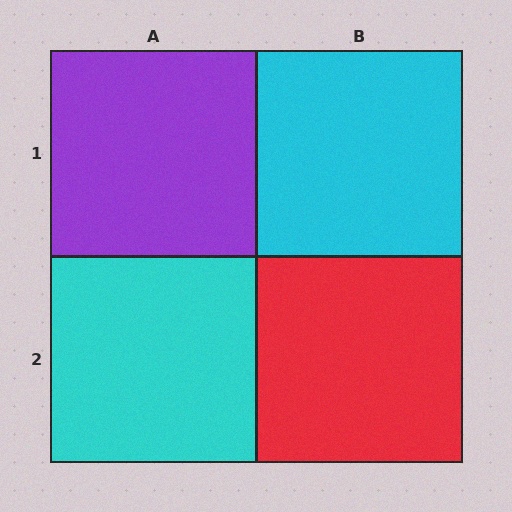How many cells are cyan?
2 cells are cyan.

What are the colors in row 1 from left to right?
Purple, cyan.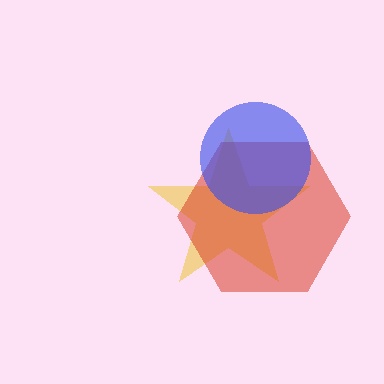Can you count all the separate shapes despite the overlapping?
Yes, there are 3 separate shapes.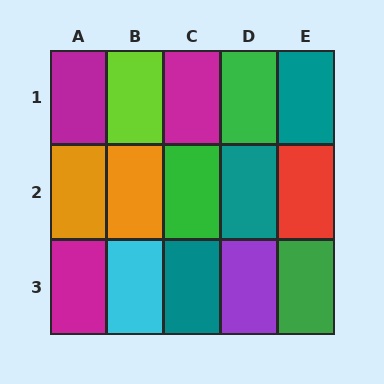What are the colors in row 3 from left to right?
Magenta, cyan, teal, purple, green.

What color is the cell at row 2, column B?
Orange.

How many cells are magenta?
3 cells are magenta.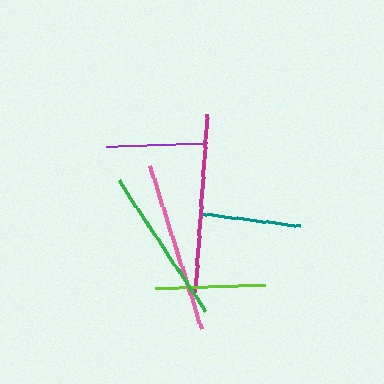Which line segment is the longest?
The magenta line is the longest at approximately 178 pixels.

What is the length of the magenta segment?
The magenta segment is approximately 178 pixels long.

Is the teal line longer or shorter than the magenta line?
The magenta line is longer than the teal line.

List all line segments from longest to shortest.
From longest to shortest: magenta, pink, green, lime, teal, purple.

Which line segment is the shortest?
The purple line is the shortest at approximately 101 pixels.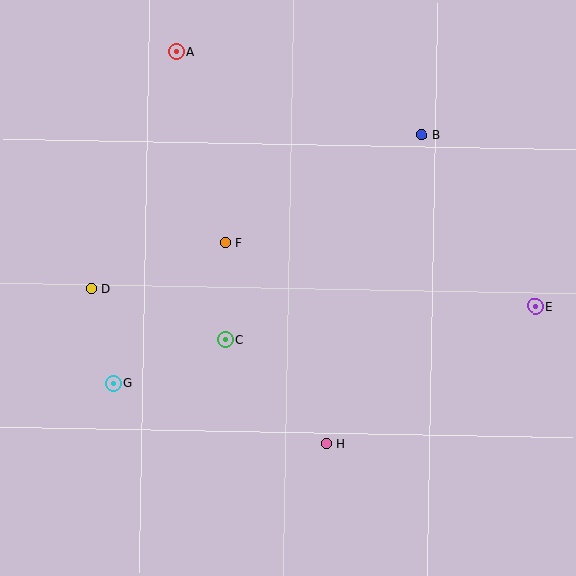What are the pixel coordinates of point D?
Point D is at (91, 289).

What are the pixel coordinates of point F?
Point F is at (225, 243).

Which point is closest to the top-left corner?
Point A is closest to the top-left corner.